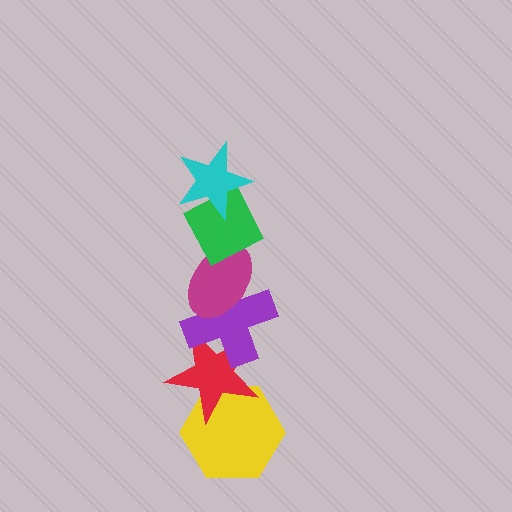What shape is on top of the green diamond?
The cyan star is on top of the green diamond.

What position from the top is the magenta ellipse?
The magenta ellipse is 3rd from the top.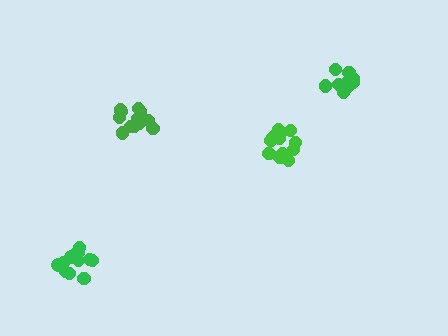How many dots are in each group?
Group 1: 14 dots, Group 2: 11 dots, Group 3: 13 dots, Group 4: 12 dots (50 total).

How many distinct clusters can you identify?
There are 4 distinct clusters.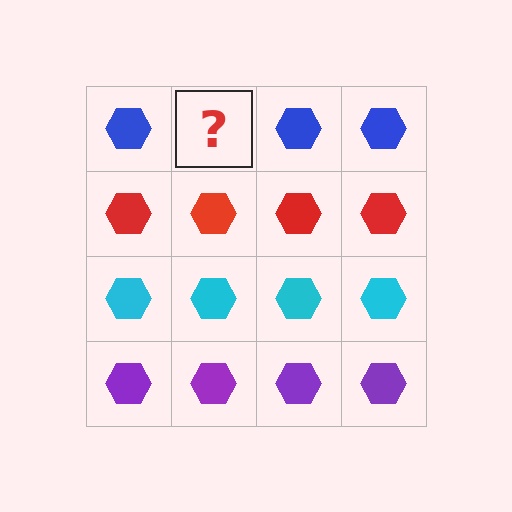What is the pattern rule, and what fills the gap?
The rule is that each row has a consistent color. The gap should be filled with a blue hexagon.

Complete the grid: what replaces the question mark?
The question mark should be replaced with a blue hexagon.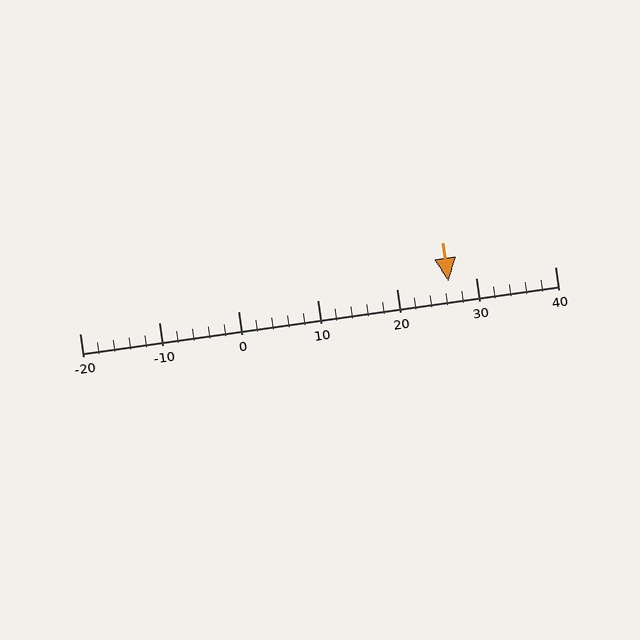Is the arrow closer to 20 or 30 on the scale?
The arrow is closer to 30.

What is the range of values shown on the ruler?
The ruler shows values from -20 to 40.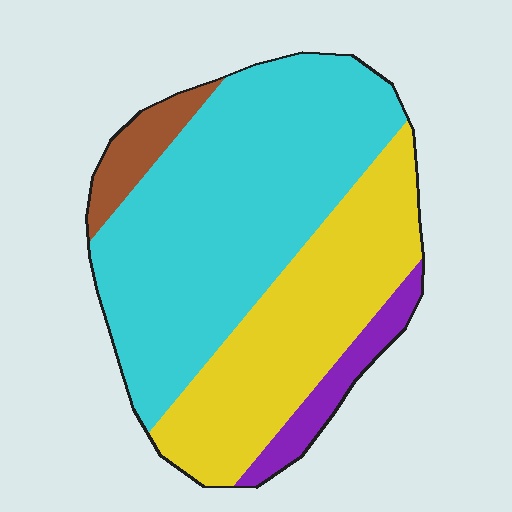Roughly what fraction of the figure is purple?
Purple covers 7% of the figure.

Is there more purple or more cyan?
Cyan.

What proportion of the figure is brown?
Brown takes up about one tenth (1/10) of the figure.